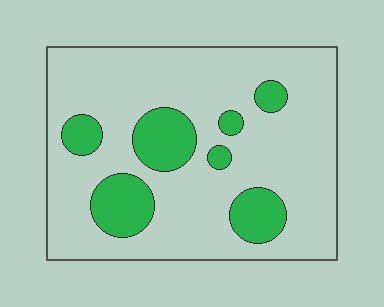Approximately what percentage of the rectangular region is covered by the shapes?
Approximately 20%.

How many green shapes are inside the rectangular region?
7.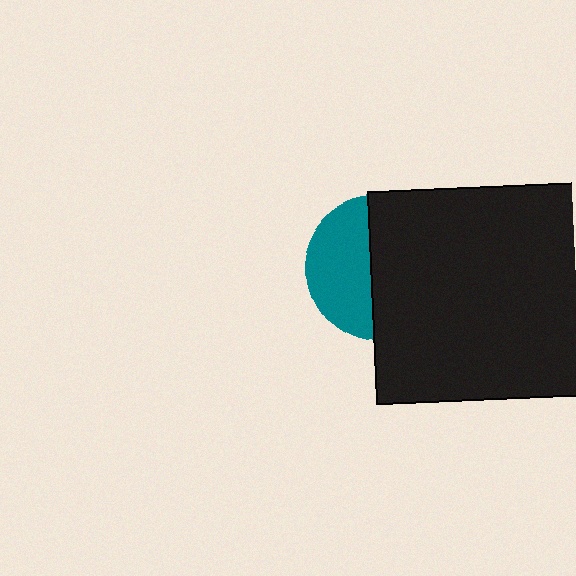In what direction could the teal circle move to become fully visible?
The teal circle could move left. That would shift it out from behind the black square entirely.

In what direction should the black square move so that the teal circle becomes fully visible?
The black square should move right. That is the shortest direction to clear the overlap and leave the teal circle fully visible.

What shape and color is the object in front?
The object in front is a black square.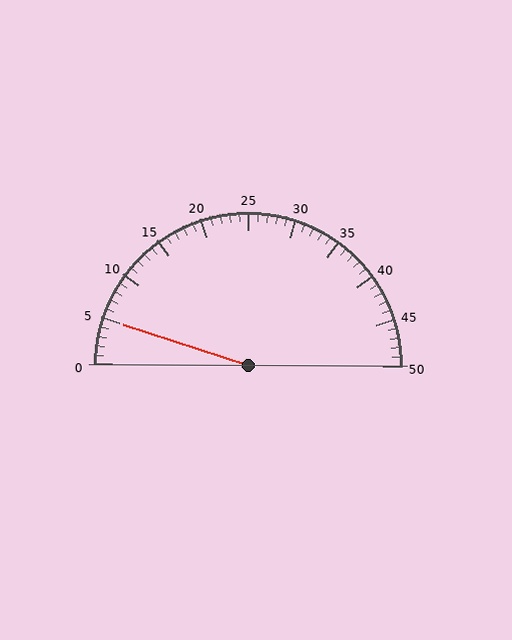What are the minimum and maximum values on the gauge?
The gauge ranges from 0 to 50.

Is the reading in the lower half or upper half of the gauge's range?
The reading is in the lower half of the range (0 to 50).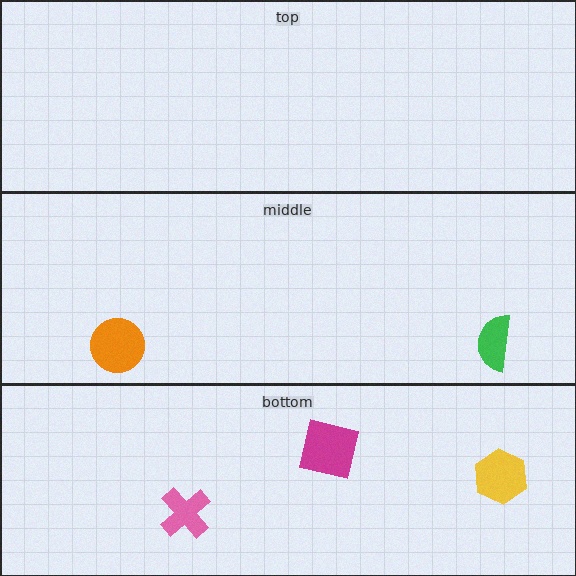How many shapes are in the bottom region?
3.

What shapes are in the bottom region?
The yellow hexagon, the pink cross, the magenta square.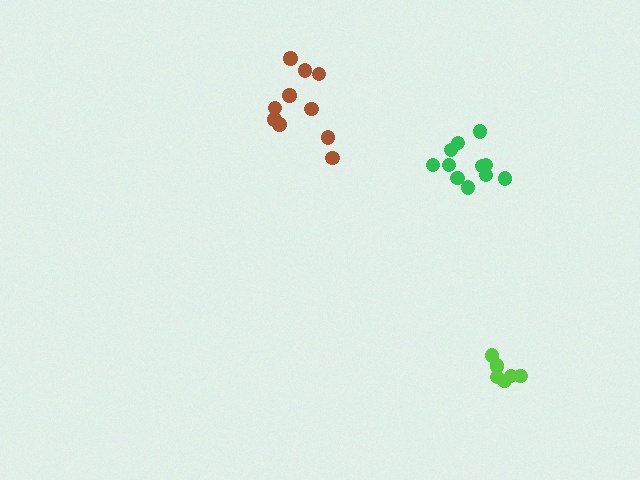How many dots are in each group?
Group 1: 11 dots, Group 2: 10 dots, Group 3: 8 dots (29 total).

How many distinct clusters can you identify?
There are 3 distinct clusters.